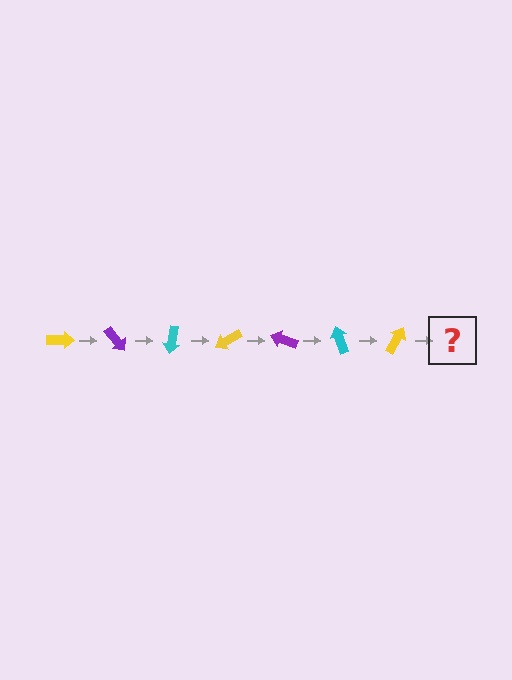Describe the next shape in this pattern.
It should be a purple arrow, rotated 350 degrees from the start.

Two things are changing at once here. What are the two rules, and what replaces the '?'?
The two rules are that it rotates 50 degrees each step and the color cycles through yellow, purple, and cyan. The '?' should be a purple arrow, rotated 350 degrees from the start.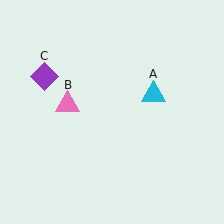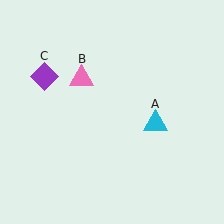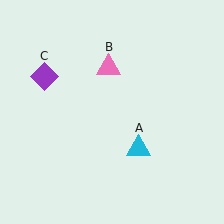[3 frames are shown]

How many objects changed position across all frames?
2 objects changed position: cyan triangle (object A), pink triangle (object B).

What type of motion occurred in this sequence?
The cyan triangle (object A), pink triangle (object B) rotated clockwise around the center of the scene.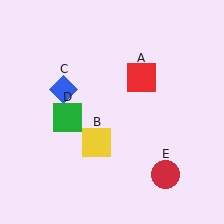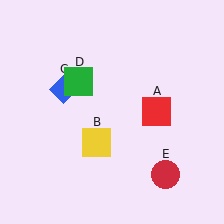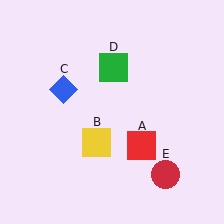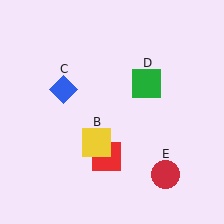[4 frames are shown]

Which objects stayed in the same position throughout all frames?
Yellow square (object B) and blue diamond (object C) and red circle (object E) remained stationary.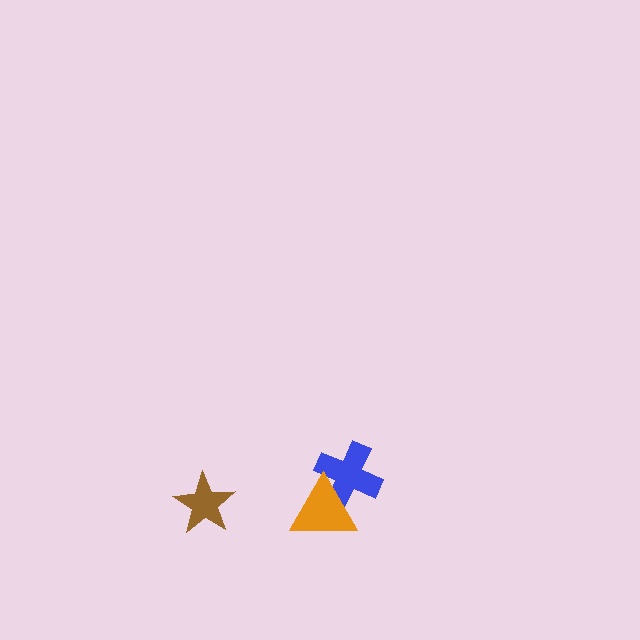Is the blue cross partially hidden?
Yes, it is partially covered by another shape.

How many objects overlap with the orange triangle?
1 object overlaps with the orange triangle.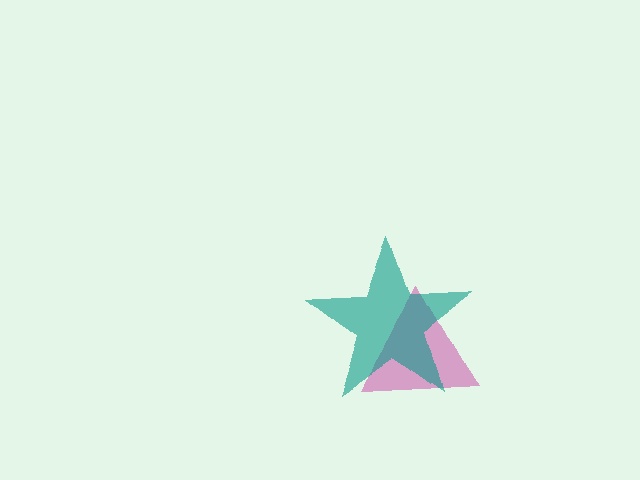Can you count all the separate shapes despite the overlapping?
Yes, there are 2 separate shapes.